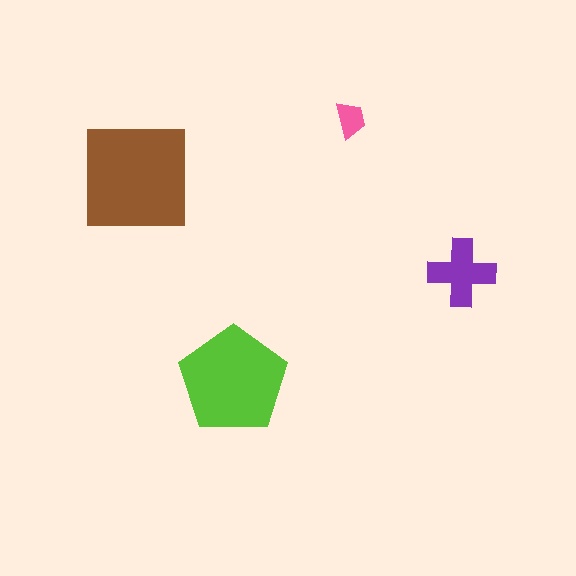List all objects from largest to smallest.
The brown square, the lime pentagon, the purple cross, the pink trapezoid.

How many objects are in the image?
There are 4 objects in the image.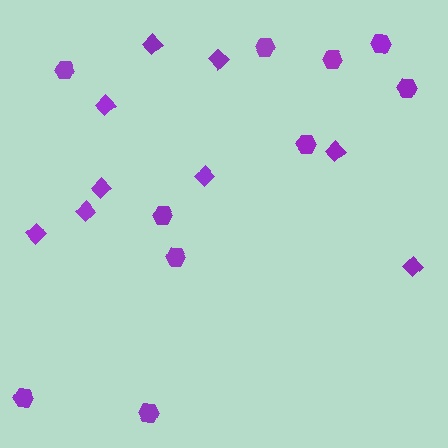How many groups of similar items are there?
There are 2 groups: one group of diamonds (9) and one group of hexagons (10).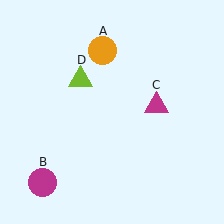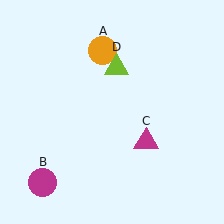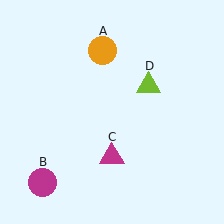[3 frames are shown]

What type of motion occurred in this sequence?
The magenta triangle (object C), lime triangle (object D) rotated clockwise around the center of the scene.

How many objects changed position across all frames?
2 objects changed position: magenta triangle (object C), lime triangle (object D).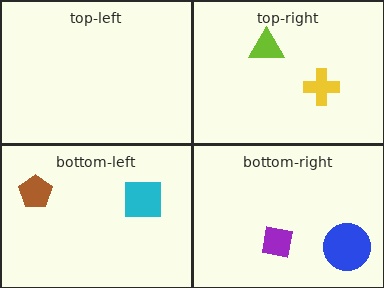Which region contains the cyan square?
The bottom-left region.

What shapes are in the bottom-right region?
The blue circle, the purple square.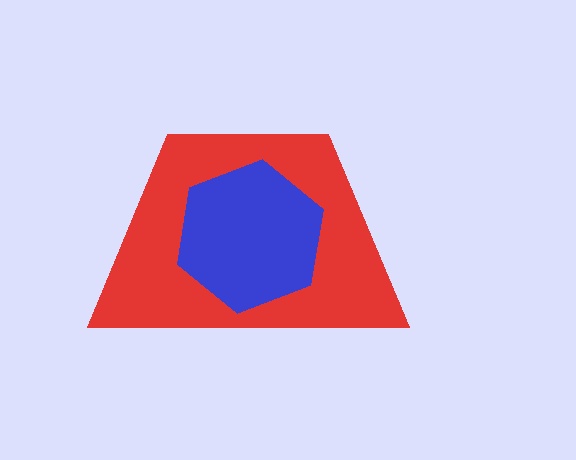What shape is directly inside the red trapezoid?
The blue hexagon.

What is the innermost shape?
The blue hexagon.